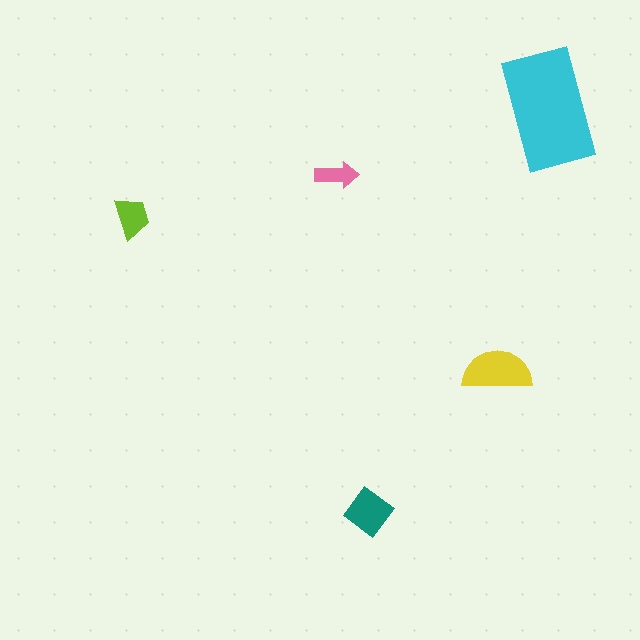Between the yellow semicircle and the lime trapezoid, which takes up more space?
The yellow semicircle.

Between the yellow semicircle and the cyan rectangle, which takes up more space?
The cyan rectangle.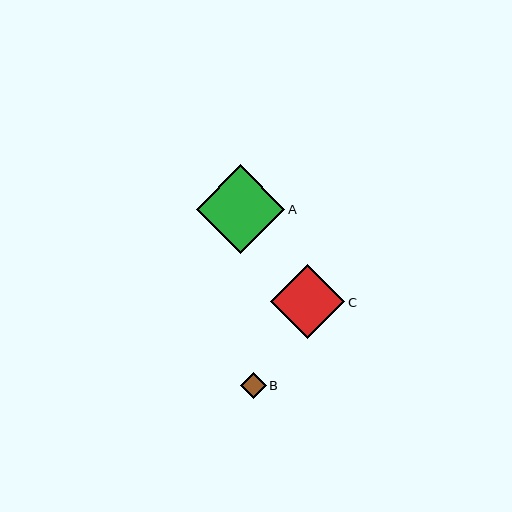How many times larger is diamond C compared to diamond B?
Diamond C is approximately 2.9 times the size of diamond B.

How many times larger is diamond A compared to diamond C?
Diamond A is approximately 1.2 times the size of diamond C.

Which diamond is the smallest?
Diamond B is the smallest with a size of approximately 26 pixels.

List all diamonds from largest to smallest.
From largest to smallest: A, C, B.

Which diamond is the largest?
Diamond A is the largest with a size of approximately 89 pixels.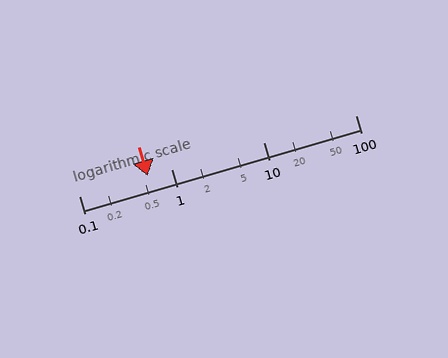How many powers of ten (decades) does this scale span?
The scale spans 3 decades, from 0.1 to 100.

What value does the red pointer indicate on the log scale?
The pointer indicates approximately 0.56.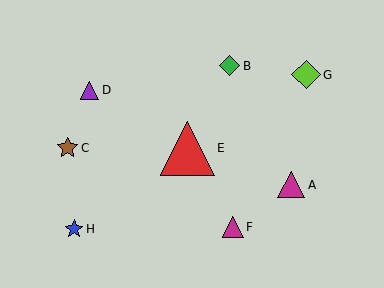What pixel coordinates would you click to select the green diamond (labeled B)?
Click at (230, 66) to select the green diamond B.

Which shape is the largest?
The red triangle (labeled E) is the largest.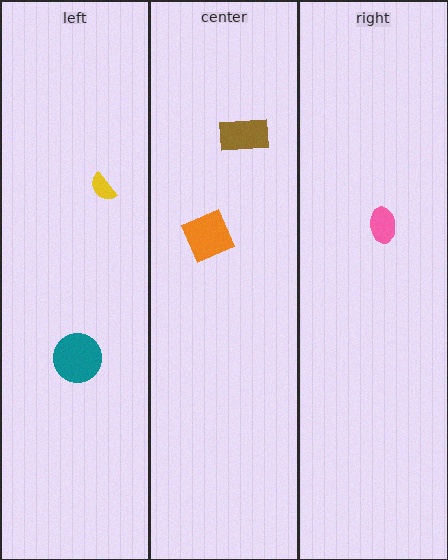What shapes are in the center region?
The orange square, the brown rectangle.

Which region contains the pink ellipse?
The right region.